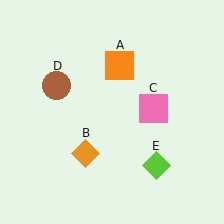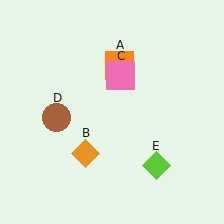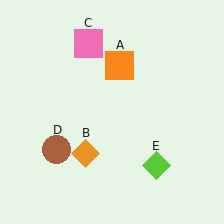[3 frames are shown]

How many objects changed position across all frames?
2 objects changed position: pink square (object C), brown circle (object D).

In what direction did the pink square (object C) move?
The pink square (object C) moved up and to the left.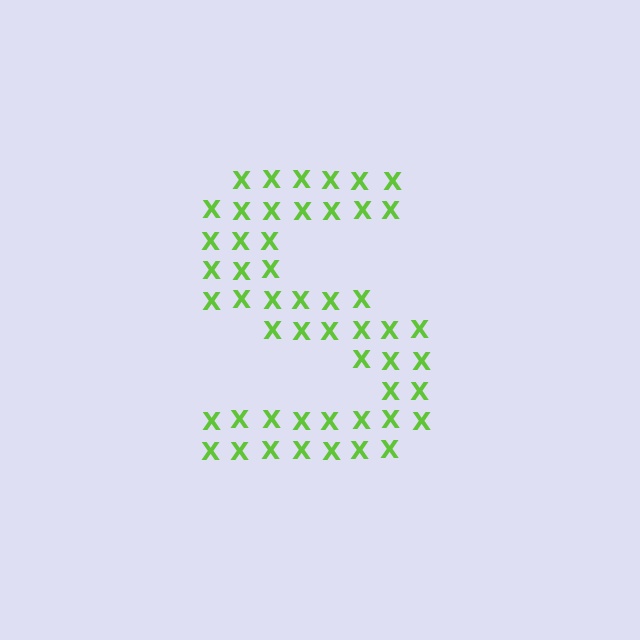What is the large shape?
The large shape is the letter S.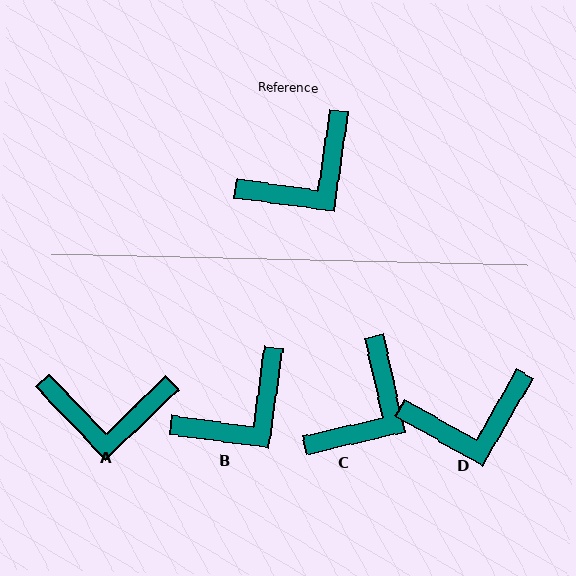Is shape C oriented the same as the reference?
No, it is off by about 21 degrees.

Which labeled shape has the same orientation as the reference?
B.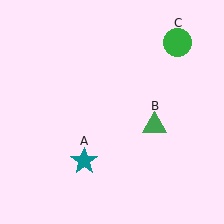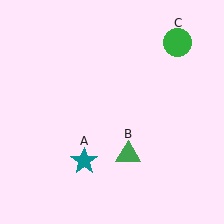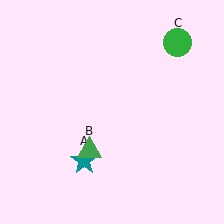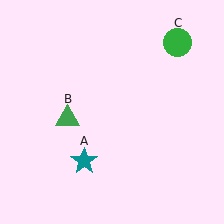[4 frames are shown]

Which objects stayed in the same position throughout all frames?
Teal star (object A) and green circle (object C) remained stationary.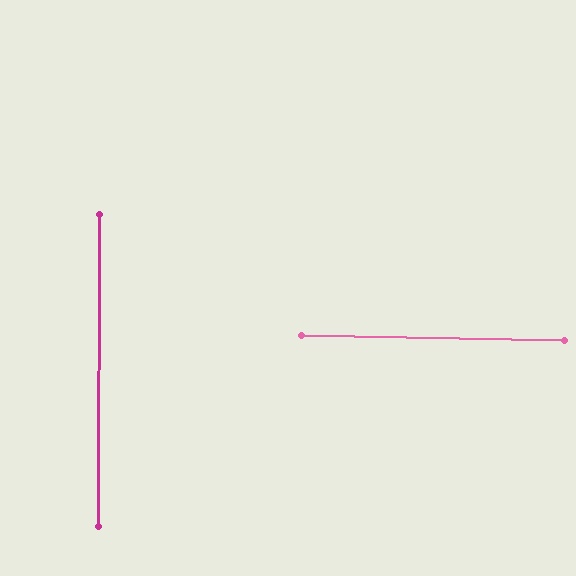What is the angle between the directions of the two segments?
Approximately 89 degrees.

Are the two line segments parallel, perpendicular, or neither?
Perpendicular — they meet at approximately 89°.